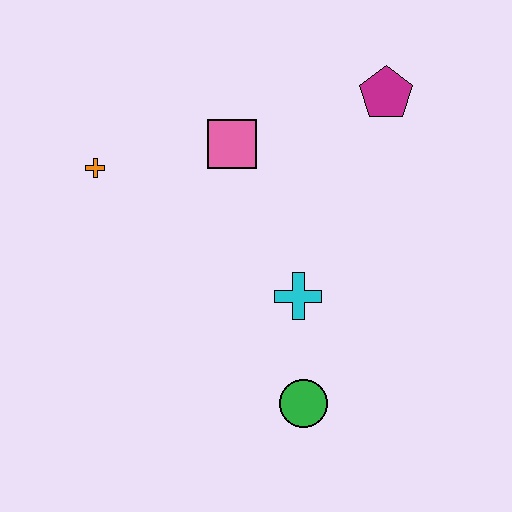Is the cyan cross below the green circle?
No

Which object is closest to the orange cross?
The pink square is closest to the orange cross.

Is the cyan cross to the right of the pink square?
Yes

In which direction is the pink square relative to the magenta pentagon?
The pink square is to the left of the magenta pentagon.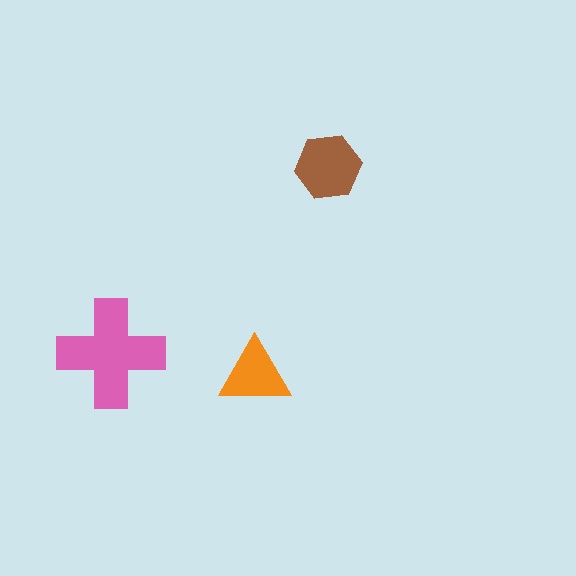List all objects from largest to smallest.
The pink cross, the brown hexagon, the orange triangle.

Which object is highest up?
The brown hexagon is topmost.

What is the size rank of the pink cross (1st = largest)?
1st.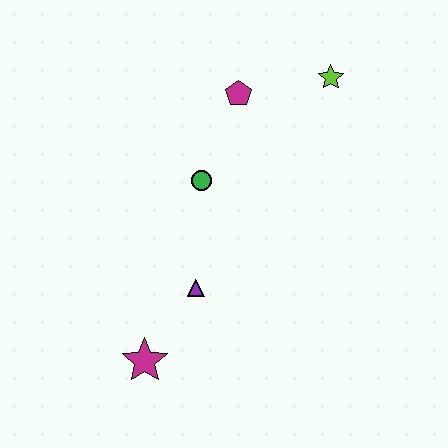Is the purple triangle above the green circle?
No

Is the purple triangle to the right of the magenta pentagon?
No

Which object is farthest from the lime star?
The magenta star is farthest from the lime star.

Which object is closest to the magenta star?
The purple triangle is closest to the magenta star.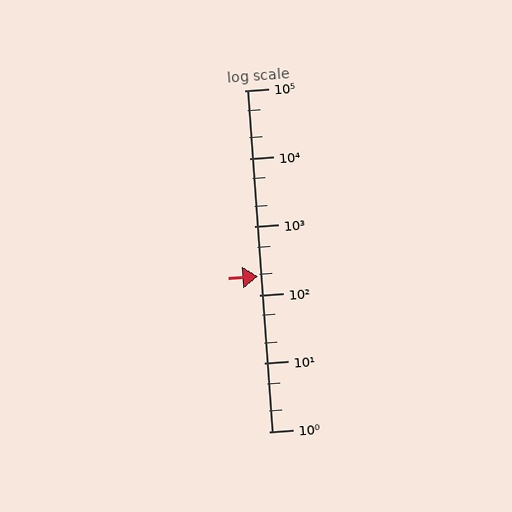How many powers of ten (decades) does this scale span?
The scale spans 5 decades, from 1 to 100000.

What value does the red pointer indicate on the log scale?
The pointer indicates approximately 190.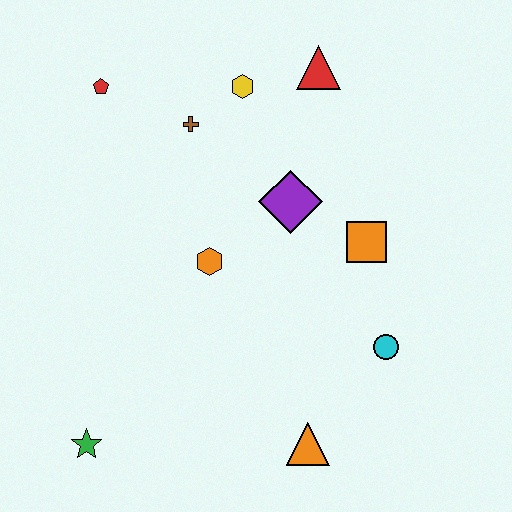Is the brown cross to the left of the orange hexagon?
Yes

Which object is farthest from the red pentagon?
The orange triangle is farthest from the red pentagon.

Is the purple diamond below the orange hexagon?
No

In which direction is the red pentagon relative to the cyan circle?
The red pentagon is to the left of the cyan circle.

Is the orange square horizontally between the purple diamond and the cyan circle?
Yes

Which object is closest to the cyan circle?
The orange square is closest to the cyan circle.